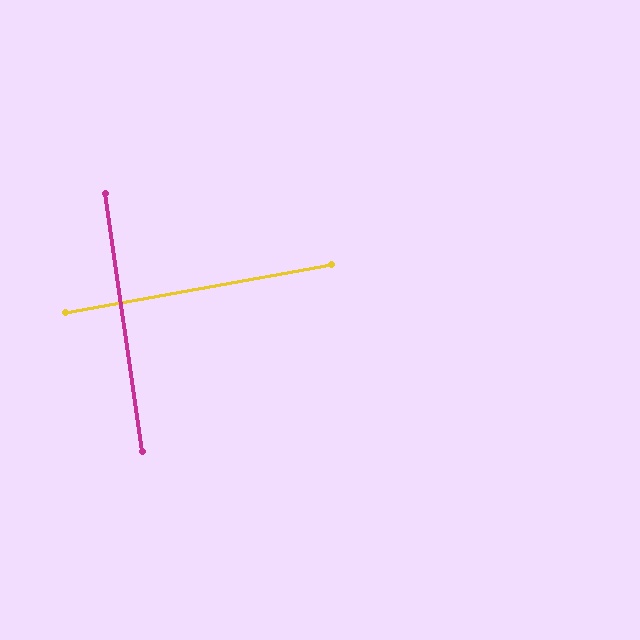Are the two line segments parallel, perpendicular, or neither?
Perpendicular — they meet at approximately 88°.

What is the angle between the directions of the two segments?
Approximately 88 degrees.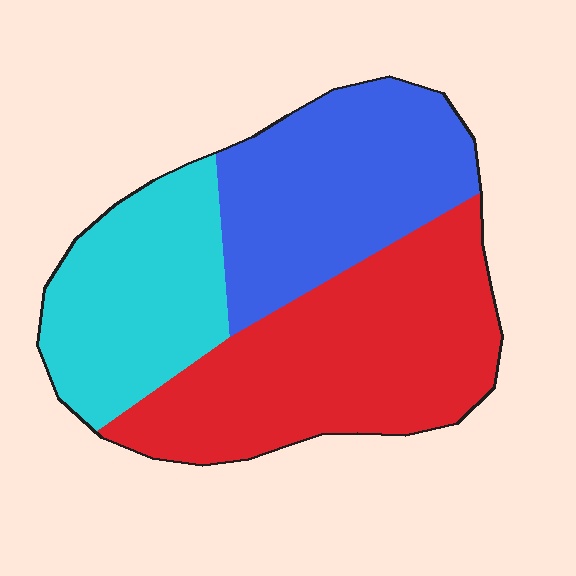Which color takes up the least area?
Cyan, at roughly 25%.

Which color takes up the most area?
Red, at roughly 40%.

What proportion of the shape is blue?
Blue covers roughly 30% of the shape.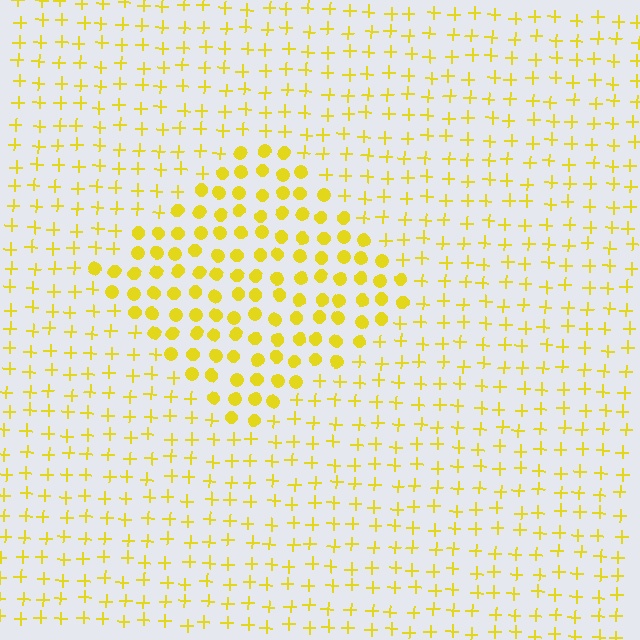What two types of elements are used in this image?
The image uses circles inside the diamond region and plus signs outside it.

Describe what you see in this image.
The image is filled with small yellow elements arranged in a uniform grid. A diamond-shaped region contains circles, while the surrounding area contains plus signs. The boundary is defined purely by the change in element shape.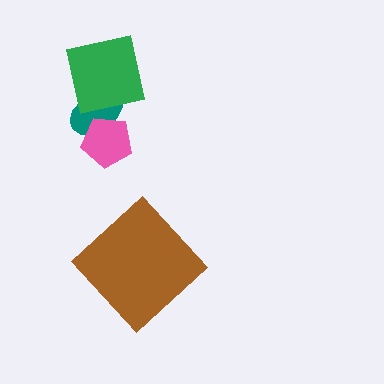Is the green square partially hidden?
No, no other shape covers it.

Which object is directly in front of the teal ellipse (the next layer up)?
The pink pentagon is directly in front of the teal ellipse.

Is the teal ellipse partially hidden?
Yes, it is partially covered by another shape.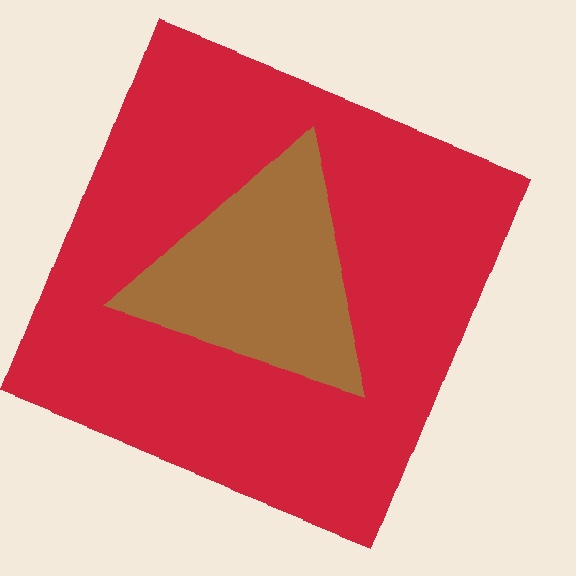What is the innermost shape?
The brown triangle.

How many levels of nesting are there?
2.